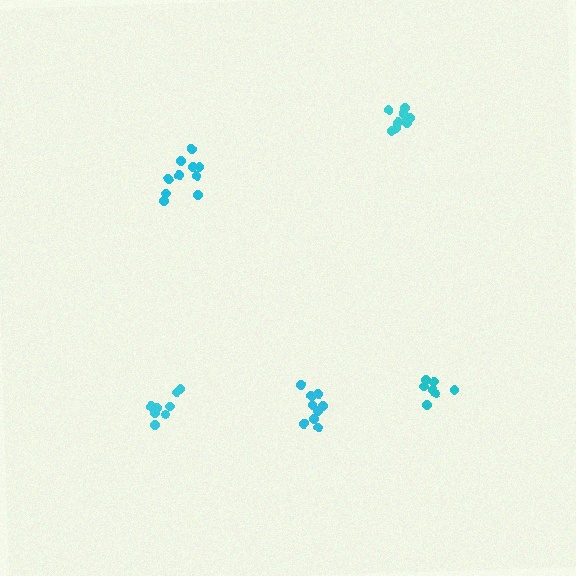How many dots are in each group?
Group 1: 9 dots, Group 2: 7 dots, Group 3: 9 dots, Group 4: 8 dots, Group 5: 10 dots (43 total).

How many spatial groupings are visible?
There are 5 spatial groupings.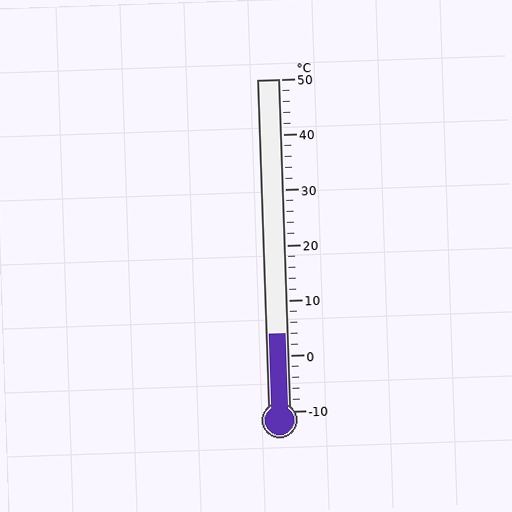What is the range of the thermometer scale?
The thermometer scale ranges from -10°C to 50°C.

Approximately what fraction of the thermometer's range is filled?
The thermometer is filled to approximately 25% of its range.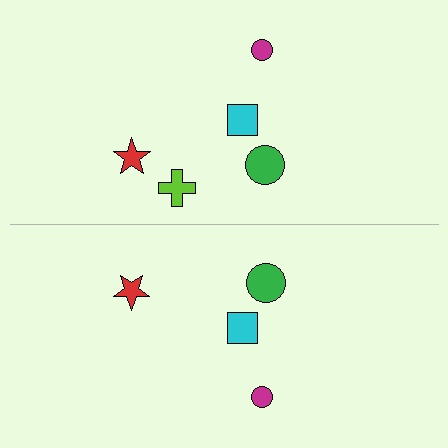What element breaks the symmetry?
A lime cross is missing from the bottom side.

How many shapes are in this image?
There are 9 shapes in this image.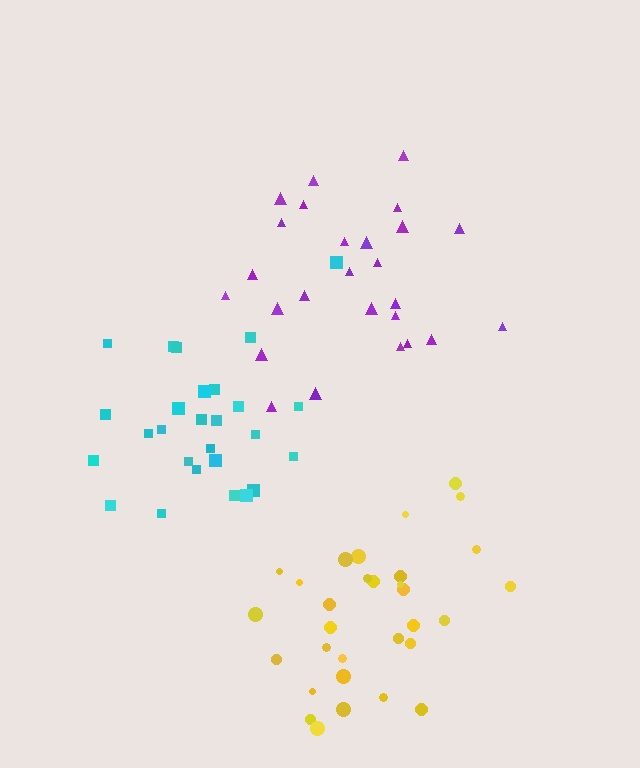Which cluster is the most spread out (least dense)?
Purple.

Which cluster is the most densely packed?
Cyan.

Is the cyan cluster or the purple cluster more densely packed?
Cyan.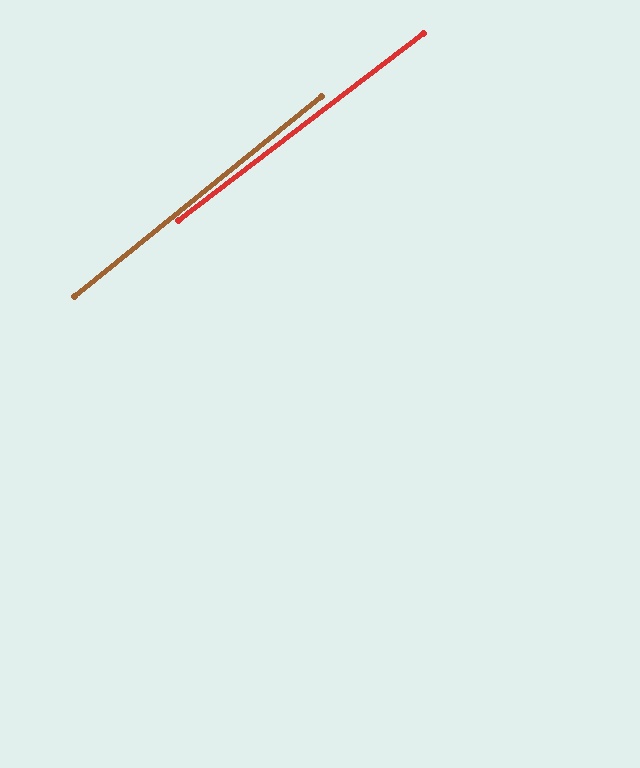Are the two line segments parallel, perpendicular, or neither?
Parallel — their directions differ by only 1.5°.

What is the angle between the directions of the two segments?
Approximately 2 degrees.